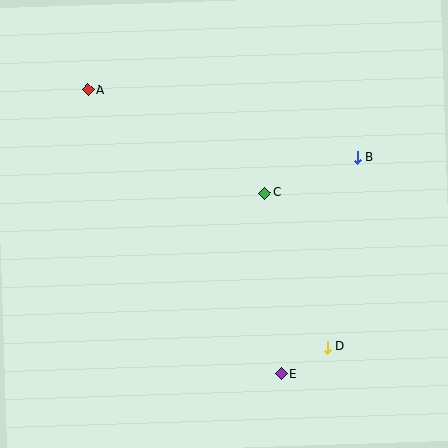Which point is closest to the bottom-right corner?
Point D is closest to the bottom-right corner.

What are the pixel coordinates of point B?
Point B is at (357, 158).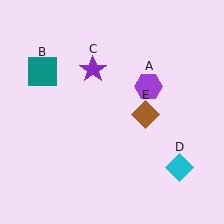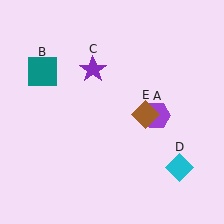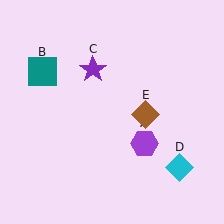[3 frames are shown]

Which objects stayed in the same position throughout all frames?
Teal square (object B) and purple star (object C) and cyan diamond (object D) and brown diamond (object E) remained stationary.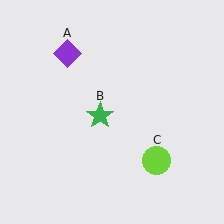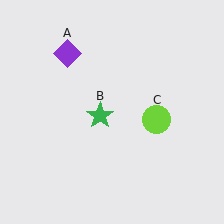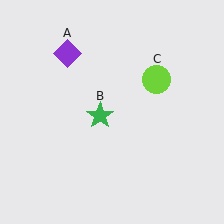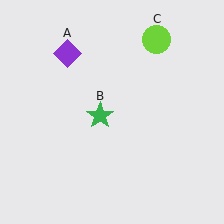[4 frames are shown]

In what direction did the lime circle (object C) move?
The lime circle (object C) moved up.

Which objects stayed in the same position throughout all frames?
Purple diamond (object A) and green star (object B) remained stationary.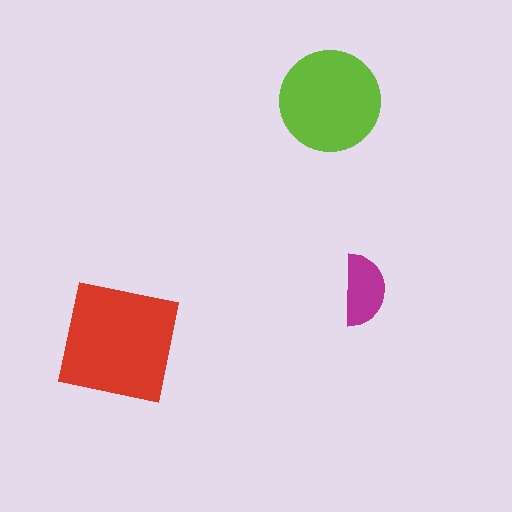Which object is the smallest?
The magenta semicircle.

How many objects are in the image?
There are 3 objects in the image.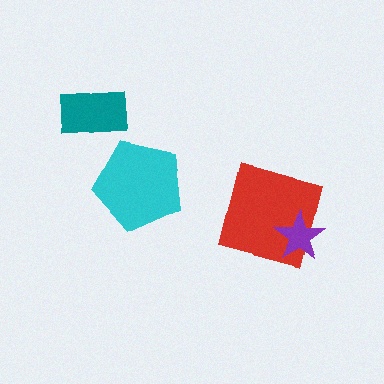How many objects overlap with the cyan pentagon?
0 objects overlap with the cyan pentagon.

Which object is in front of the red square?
The purple star is in front of the red square.